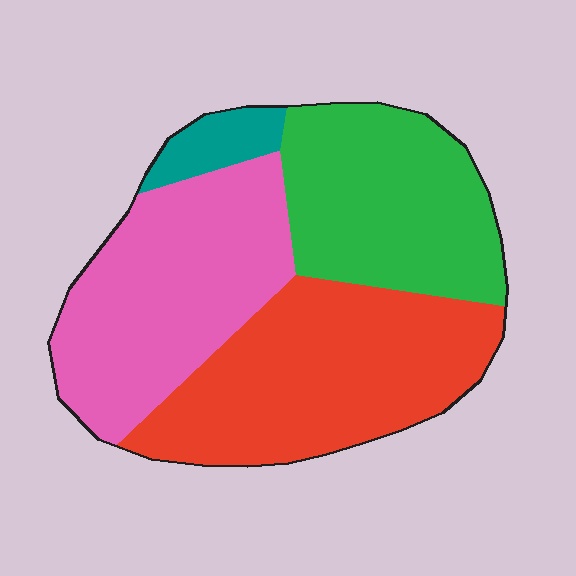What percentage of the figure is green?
Green covers about 30% of the figure.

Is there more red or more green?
Red.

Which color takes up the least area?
Teal, at roughly 5%.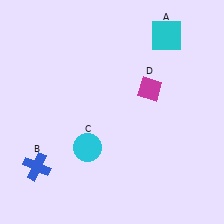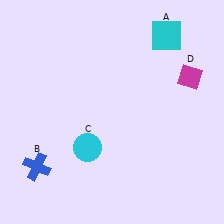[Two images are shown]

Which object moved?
The magenta diamond (D) moved right.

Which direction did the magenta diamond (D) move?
The magenta diamond (D) moved right.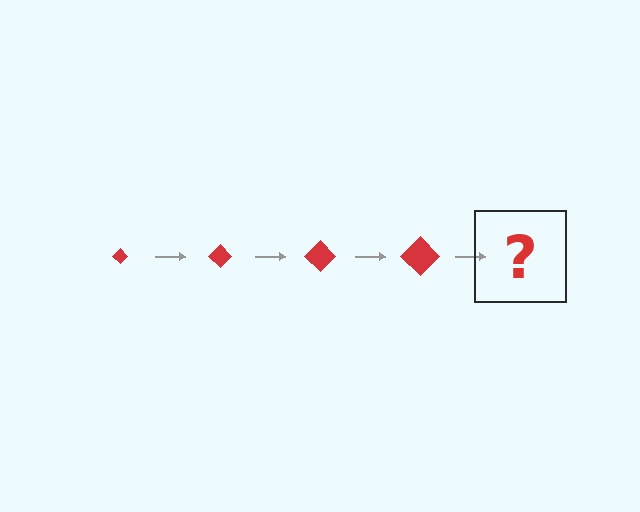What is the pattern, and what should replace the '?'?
The pattern is that the diamond gets progressively larger each step. The '?' should be a red diamond, larger than the previous one.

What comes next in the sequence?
The next element should be a red diamond, larger than the previous one.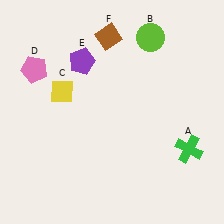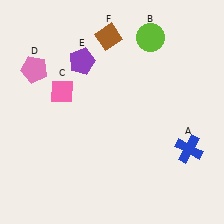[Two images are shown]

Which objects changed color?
A changed from green to blue. C changed from yellow to pink.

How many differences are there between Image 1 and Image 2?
There are 2 differences between the two images.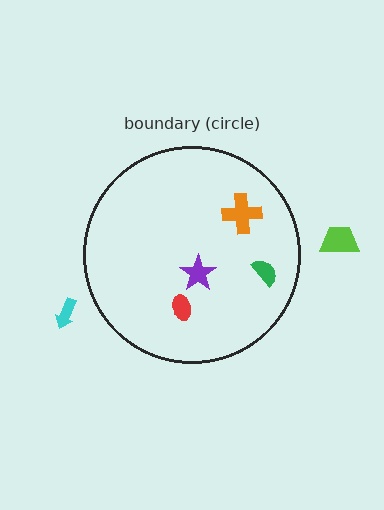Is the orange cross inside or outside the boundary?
Inside.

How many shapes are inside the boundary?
4 inside, 2 outside.